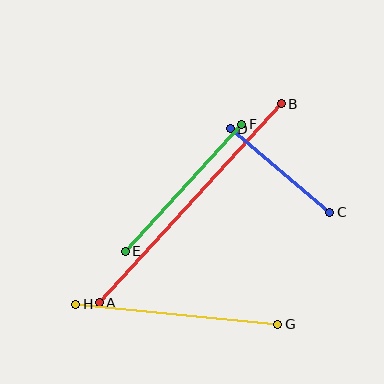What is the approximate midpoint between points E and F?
The midpoint is at approximately (184, 188) pixels.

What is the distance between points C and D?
The distance is approximately 130 pixels.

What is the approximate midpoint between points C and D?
The midpoint is at approximately (280, 170) pixels.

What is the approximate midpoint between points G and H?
The midpoint is at approximately (177, 314) pixels.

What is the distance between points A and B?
The distance is approximately 270 pixels.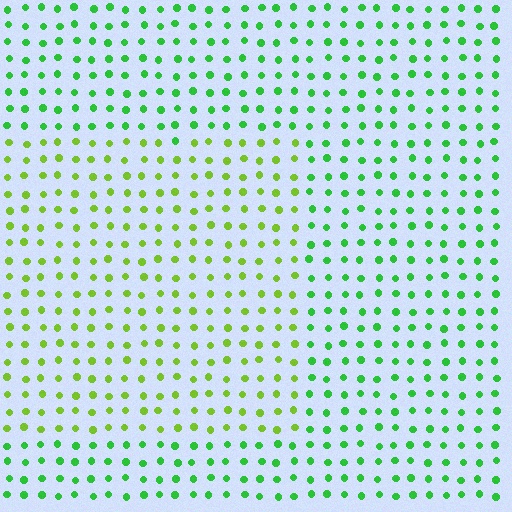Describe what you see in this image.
The image is filled with small green elements in a uniform arrangement. A rectangle-shaped region is visible where the elements are tinted to a slightly different hue, forming a subtle color boundary.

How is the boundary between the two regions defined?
The boundary is defined purely by a slight shift in hue (about 35 degrees). Spacing, size, and orientation are identical on both sides.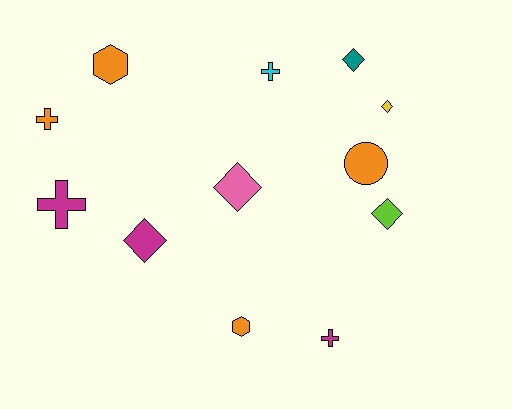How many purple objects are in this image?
There are no purple objects.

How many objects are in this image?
There are 12 objects.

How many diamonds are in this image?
There are 5 diamonds.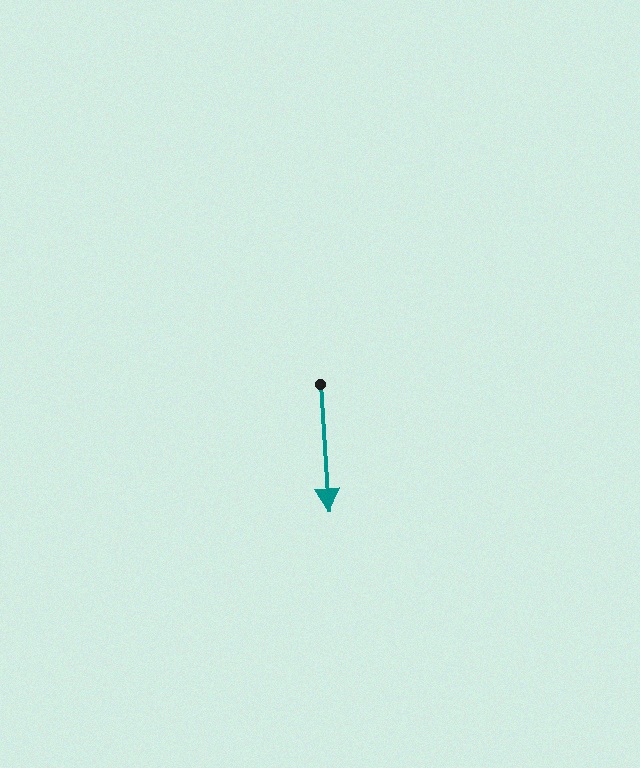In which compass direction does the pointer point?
South.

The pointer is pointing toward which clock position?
Roughly 6 o'clock.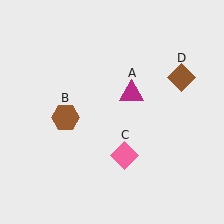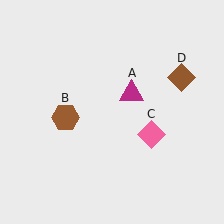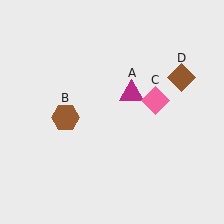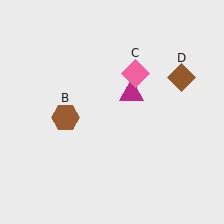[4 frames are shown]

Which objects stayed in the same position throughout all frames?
Magenta triangle (object A) and brown hexagon (object B) and brown diamond (object D) remained stationary.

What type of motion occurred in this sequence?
The pink diamond (object C) rotated counterclockwise around the center of the scene.